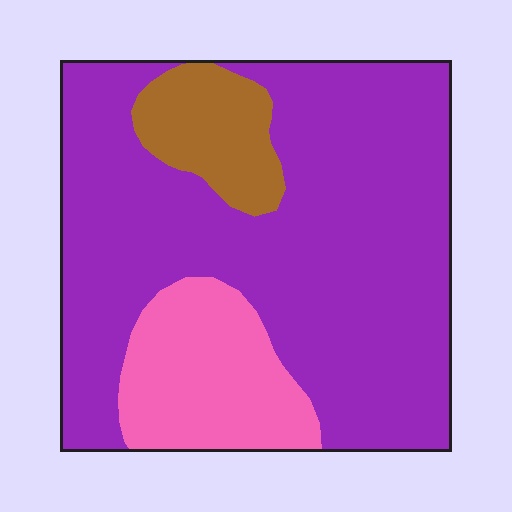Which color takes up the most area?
Purple, at roughly 75%.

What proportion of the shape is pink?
Pink takes up about one sixth (1/6) of the shape.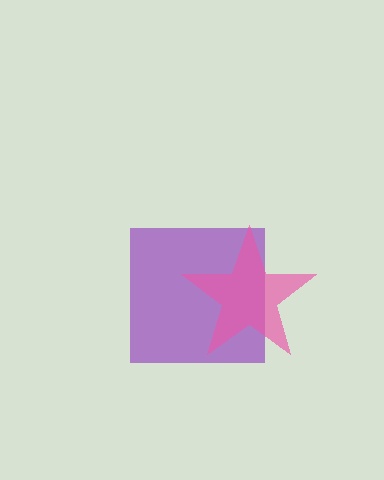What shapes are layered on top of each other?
The layered shapes are: a purple square, a pink star.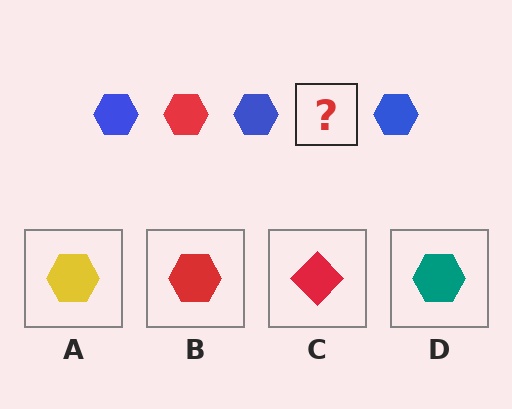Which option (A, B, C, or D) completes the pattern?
B.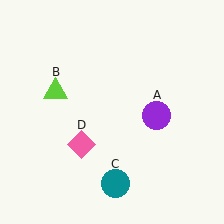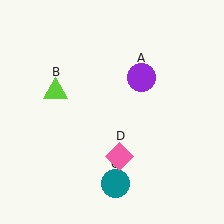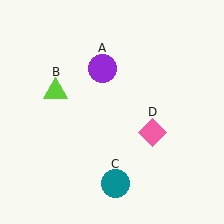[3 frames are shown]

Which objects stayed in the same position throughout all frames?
Lime triangle (object B) and teal circle (object C) remained stationary.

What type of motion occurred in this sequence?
The purple circle (object A), pink diamond (object D) rotated counterclockwise around the center of the scene.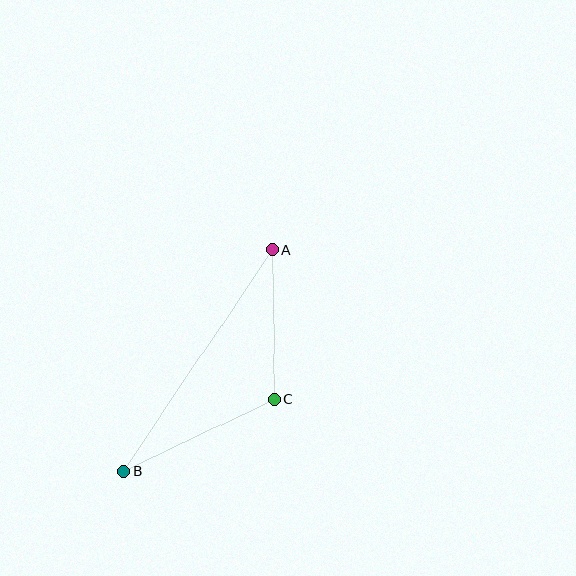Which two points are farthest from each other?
Points A and B are farthest from each other.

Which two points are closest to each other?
Points A and C are closest to each other.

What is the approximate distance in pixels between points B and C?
The distance between B and C is approximately 167 pixels.